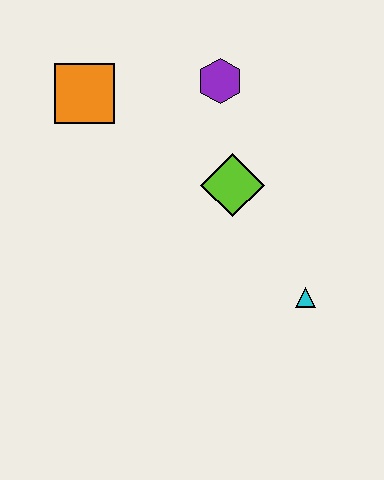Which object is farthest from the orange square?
The cyan triangle is farthest from the orange square.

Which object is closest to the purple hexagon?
The lime diamond is closest to the purple hexagon.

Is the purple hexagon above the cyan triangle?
Yes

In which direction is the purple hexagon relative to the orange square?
The purple hexagon is to the right of the orange square.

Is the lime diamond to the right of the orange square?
Yes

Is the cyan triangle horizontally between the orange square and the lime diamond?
No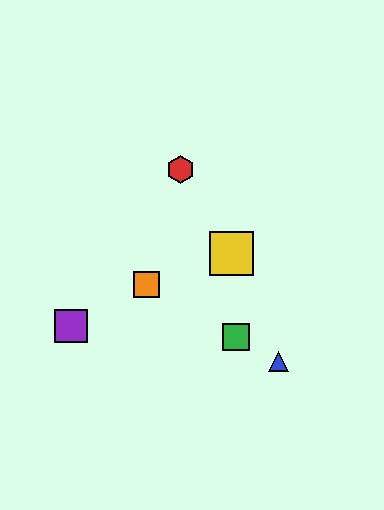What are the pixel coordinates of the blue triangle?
The blue triangle is at (278, 361).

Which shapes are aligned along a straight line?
The blue triangle, the green square, the orange square are aligned along a straight line.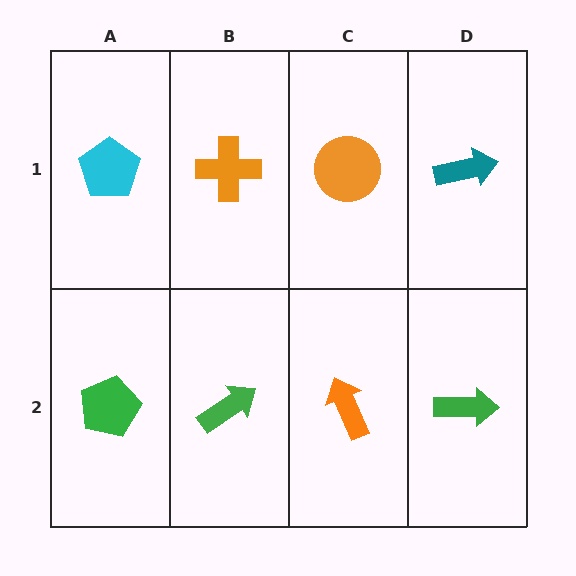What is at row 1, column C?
An orange circle.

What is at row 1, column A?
A cyan pentagon.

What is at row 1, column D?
A teal arrow.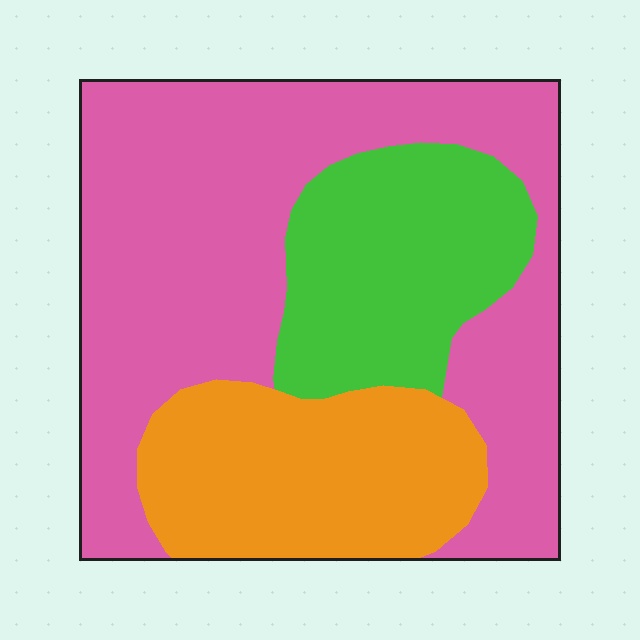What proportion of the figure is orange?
Orange covers around 25% of the figure.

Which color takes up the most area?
Pink, at roughly 55%.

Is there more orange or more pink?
Pink.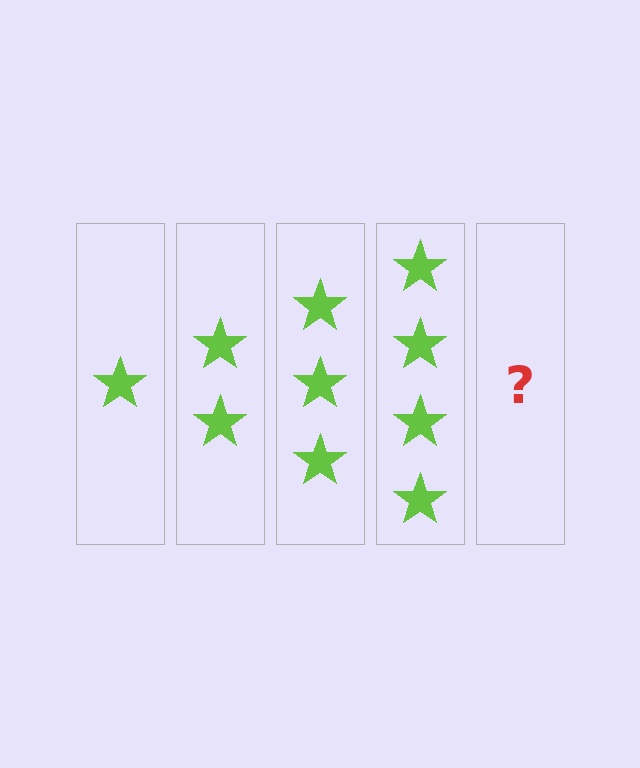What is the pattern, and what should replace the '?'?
The pattern is that each step adds one more star. The '?' should be 5 stars.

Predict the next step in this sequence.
The next step is 5 stars.